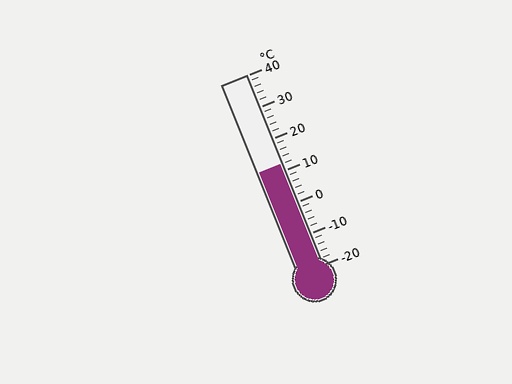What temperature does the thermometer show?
The thermometer shows approximately 12°C.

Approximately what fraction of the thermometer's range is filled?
The thermometer is filled to approximately 55% of its range.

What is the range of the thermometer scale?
The thermometer scale ranges from -20°C to 40°C.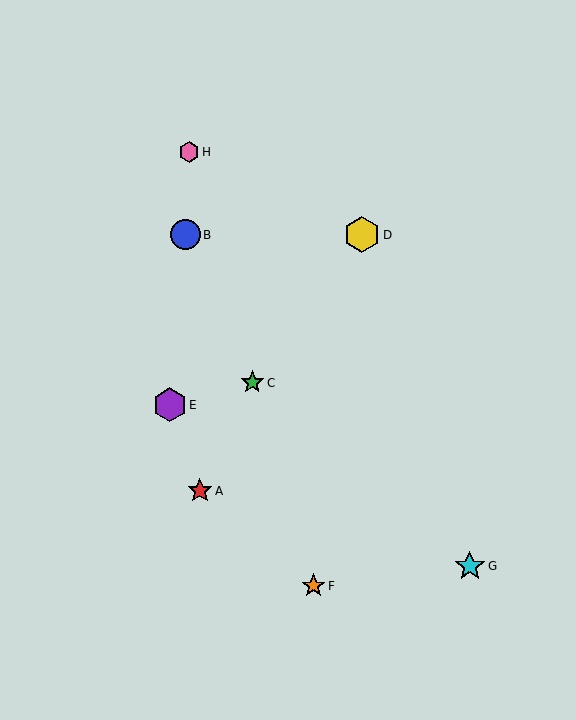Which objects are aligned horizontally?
Objects B, D are aligned horizontally.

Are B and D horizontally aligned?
Yes, both are at y≈235.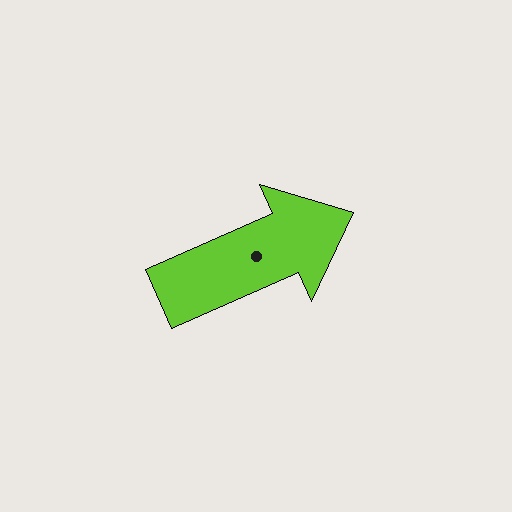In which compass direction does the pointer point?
Northeast.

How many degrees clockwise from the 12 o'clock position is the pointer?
Approximately 66 degrees.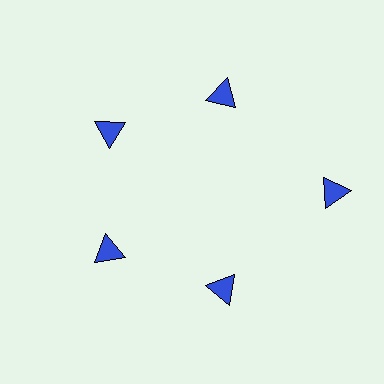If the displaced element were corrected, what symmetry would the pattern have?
It would have 5-fold rotational symmetry — the pattern would map onto itself every 72 degrees.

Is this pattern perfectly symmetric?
No. The 5 blue triangles are arranged in a ring, but one element near the 3 o'clock position is pushed outward from the center, breaking the 5-fold rotational symmetry.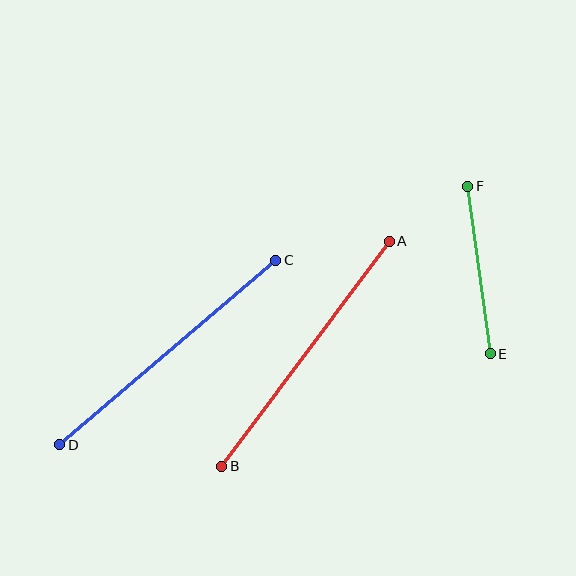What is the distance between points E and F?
The distance is approximately 169 pixels.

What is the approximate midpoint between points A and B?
The midpoint is at approximately (306, 354) pixels.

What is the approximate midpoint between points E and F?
The midpoint is at approximately (479, 270) pixels.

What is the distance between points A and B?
The distance is approximately 280 pixels.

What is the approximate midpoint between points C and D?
The midpoint is at approximately (168, 352) pixels.